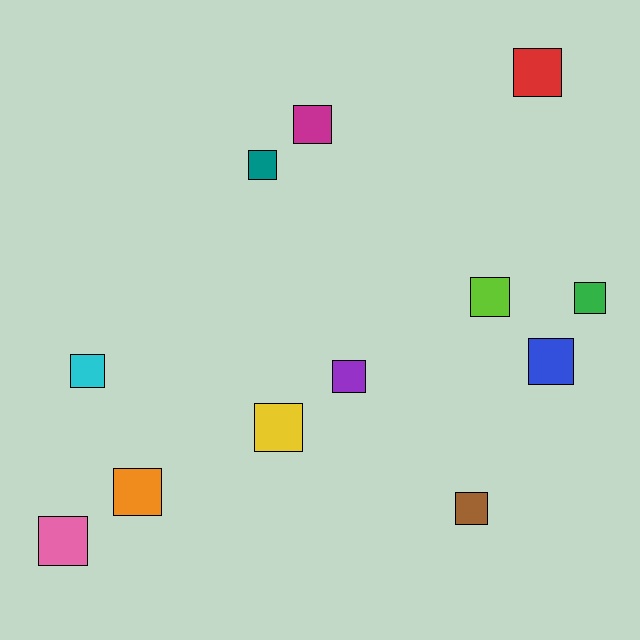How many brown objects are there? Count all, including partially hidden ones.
There is 1 brown object.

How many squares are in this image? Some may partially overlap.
There are 12 squares.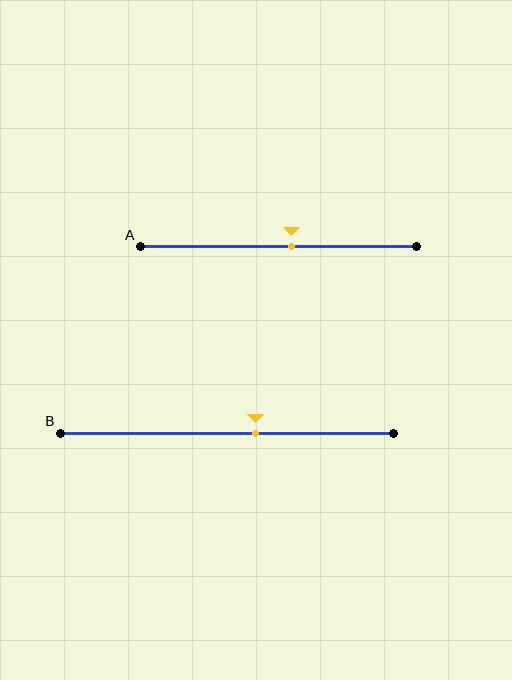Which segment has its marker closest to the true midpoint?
Segment A has its marker closest to the true midpoint.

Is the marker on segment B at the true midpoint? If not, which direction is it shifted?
No, the marker on segment B is shifted to the right by about 8% of the segment length.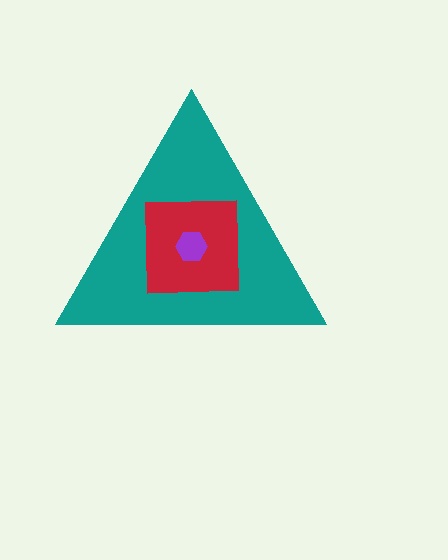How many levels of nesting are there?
3.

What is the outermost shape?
The teal triangle.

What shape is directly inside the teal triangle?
The red square.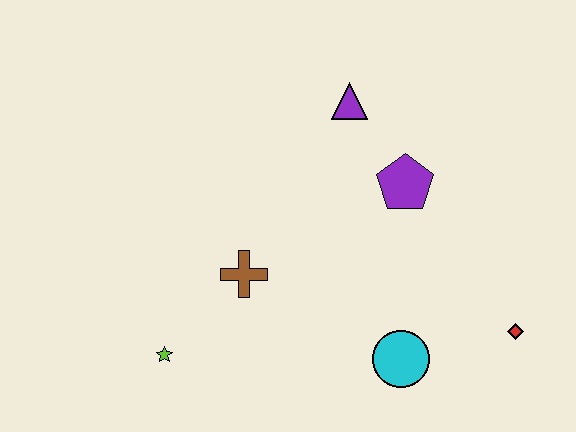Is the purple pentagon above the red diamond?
Yes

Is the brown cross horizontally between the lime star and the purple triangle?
Yes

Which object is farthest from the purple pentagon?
The lime star is farthest from the purple pentagon.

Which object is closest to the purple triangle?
The purple pentagon is closest to the purple triangle.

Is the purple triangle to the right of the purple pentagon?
No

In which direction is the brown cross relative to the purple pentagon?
The brown cross is to the left of the purple pentagon.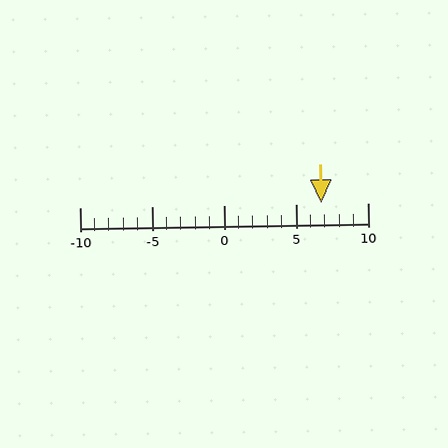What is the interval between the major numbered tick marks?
The major tick marks are spaced 5 units apart.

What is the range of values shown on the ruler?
The ruler shows values from -10 to 10.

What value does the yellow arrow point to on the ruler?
The yellow arrow points to approximately 7.